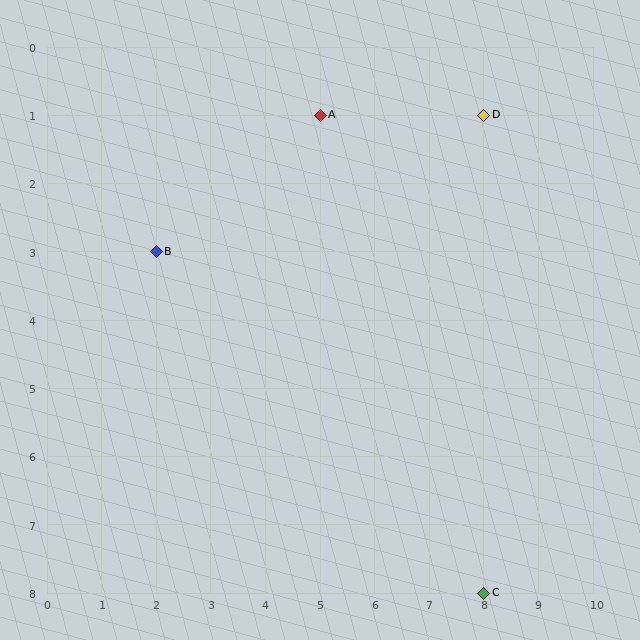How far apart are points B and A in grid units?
Points B and A are 3 columns and 2 rows apart (about 3.6 grid units diagonally).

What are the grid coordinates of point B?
Point B is at grid coordinates (2, 3).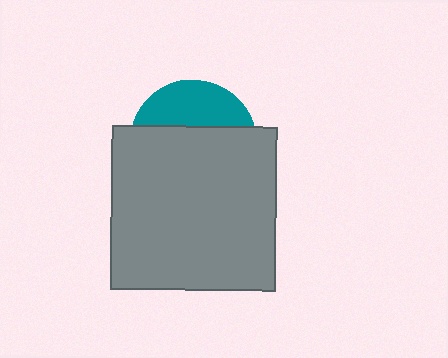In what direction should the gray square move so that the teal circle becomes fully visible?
The gray square should move down. That is the shortest direction to clear the overlap and leave the teal circle fully visible.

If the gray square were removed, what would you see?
You would see the complete teal circle.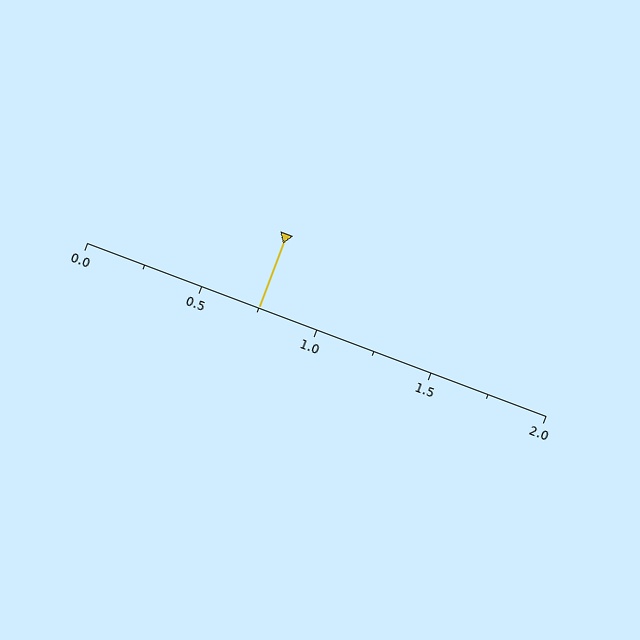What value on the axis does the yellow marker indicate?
The marker indicates approximately 0.75.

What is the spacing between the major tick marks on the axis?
The major ticks are spaced 0.5 apart.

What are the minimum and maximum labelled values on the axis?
The axis runs from 0.0 to 2.0.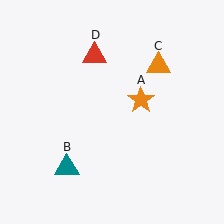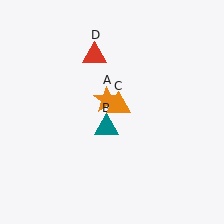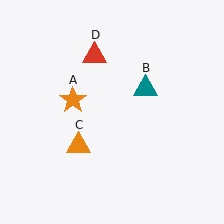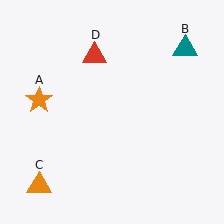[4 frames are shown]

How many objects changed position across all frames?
3 objects changed position: orange star (object A), teal triangle (object B), orange triangle (object C).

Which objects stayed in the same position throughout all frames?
Red triangle (object D) remained stationary.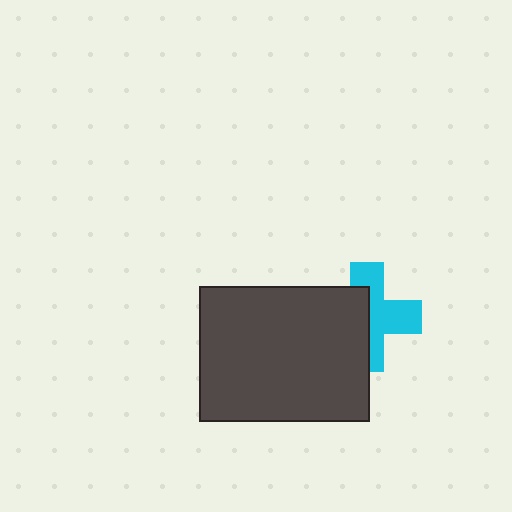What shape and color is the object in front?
The object in front is a dark gray rectangle.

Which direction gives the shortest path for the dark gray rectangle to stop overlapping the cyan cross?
Moving left gives the shortest separation.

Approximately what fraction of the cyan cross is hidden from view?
Roughly 48% of the cyan cross is hidden behind the dark gray rectangle.